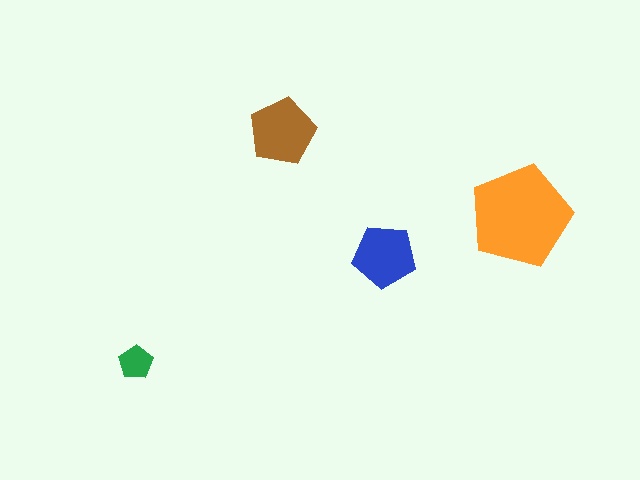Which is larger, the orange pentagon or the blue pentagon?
The orange one.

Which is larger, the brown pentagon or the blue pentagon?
The brown one.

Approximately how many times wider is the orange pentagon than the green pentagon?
About 3 times wider.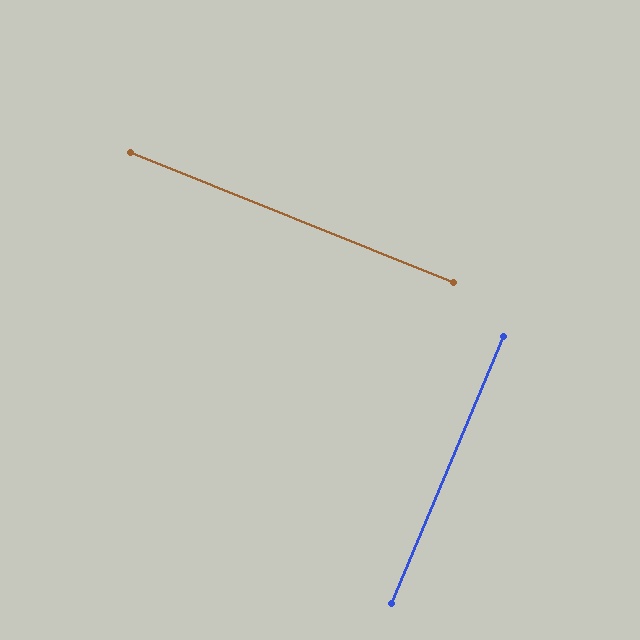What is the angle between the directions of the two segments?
Approximately 89 degrees.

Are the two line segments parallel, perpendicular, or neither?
Perpendicular — they meet at approximately 89°.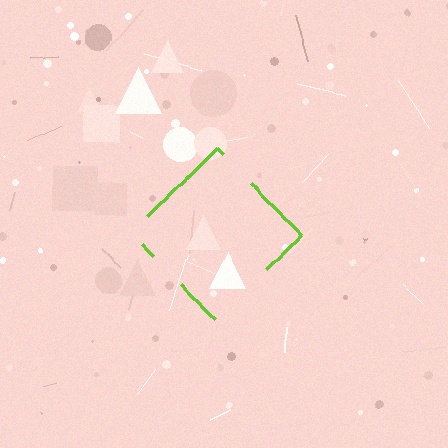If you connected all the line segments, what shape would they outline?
They would outline a diamond.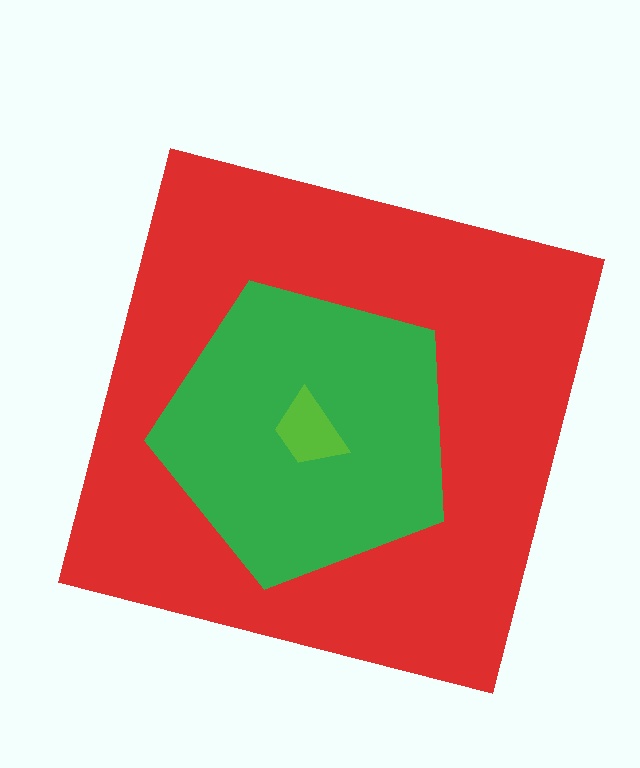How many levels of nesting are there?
3.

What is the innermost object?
The lime trapezoid.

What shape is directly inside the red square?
The green pentagon.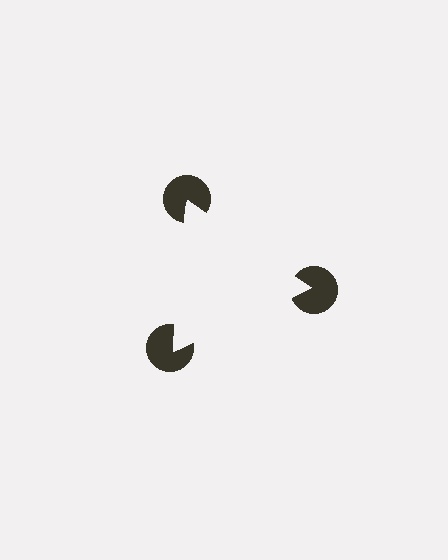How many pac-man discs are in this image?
There are 3 — one at each vertex of the illusory triangle.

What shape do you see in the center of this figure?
An illusory triangle — its edges are inferred from the aligned wedge cuts in the pac-man discs, not physically drawn.